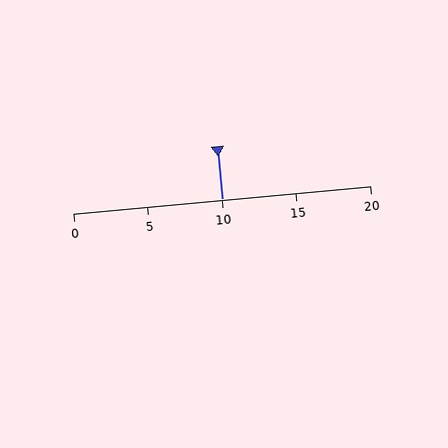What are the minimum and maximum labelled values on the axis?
The axis runs from 0 to 20.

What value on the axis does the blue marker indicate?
The marker indicates approximately 10.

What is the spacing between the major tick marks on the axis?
The major ticks are spaced 5 apart.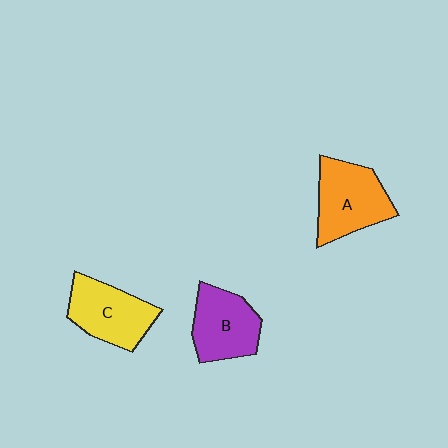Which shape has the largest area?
Shape A (orange).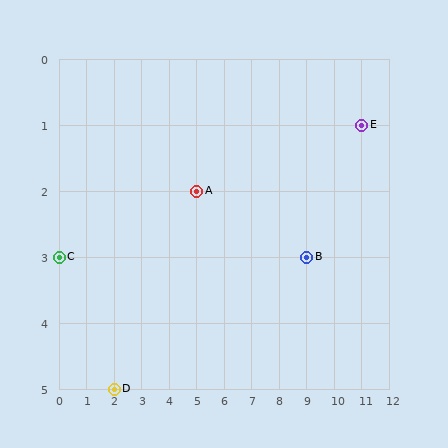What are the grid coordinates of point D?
Point D is at grid coordinates (2, 5).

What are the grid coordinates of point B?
Point B is at grid coordinates (9, 3).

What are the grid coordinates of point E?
Point E is at grid coordinates (11, 1).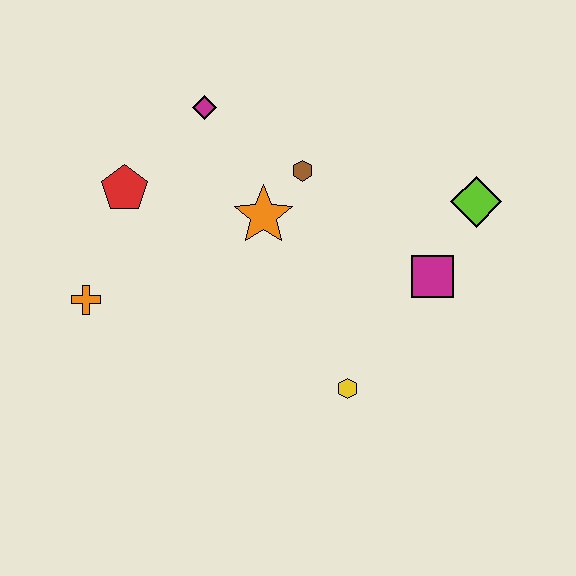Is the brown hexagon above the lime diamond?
Yes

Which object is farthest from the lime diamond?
The orange cross is farthest from the lime diamond.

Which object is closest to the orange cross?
The red pentagon is closest to the orange cross.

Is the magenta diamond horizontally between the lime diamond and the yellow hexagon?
No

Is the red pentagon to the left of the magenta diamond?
Yes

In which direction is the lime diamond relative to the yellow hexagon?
The lime diamond is above the yellow hexagon.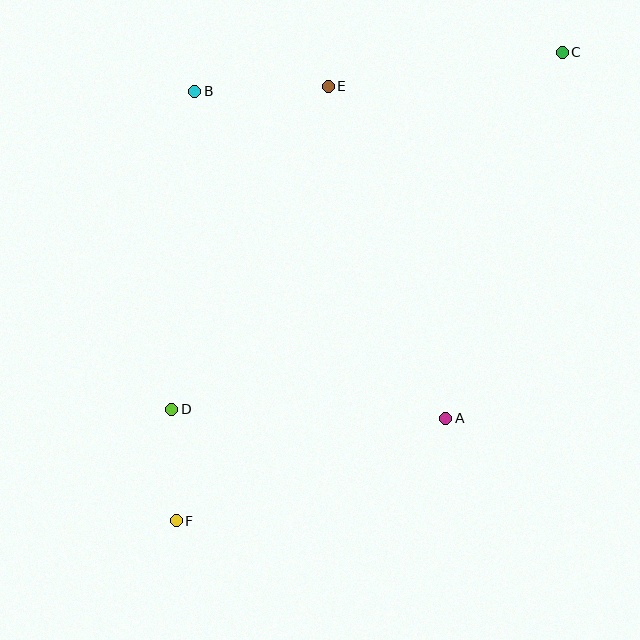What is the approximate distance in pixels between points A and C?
The distance between A and C is approximately 384 pixels.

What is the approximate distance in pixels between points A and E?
The distance between A and E is approximately 352 pixels.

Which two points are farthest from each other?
Points C and F are farthest from each other.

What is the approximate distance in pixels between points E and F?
The distance between E and F is approximately 460 pixels.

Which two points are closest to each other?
Points D and F are closest to each other.